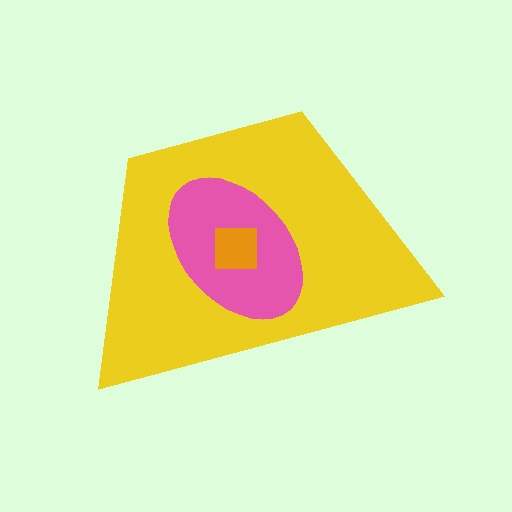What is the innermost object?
The orange square.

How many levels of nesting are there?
3.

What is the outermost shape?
The yellow trapezoid.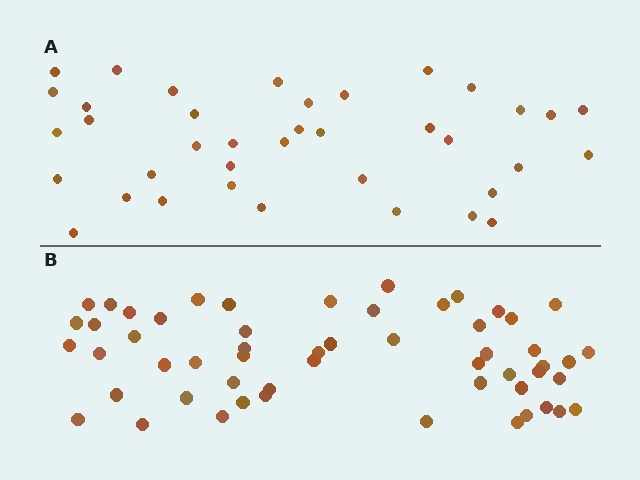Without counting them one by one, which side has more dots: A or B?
Region B (the bottom region) has more dots.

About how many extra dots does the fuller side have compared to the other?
Region B has approximately 15 more dots than region A.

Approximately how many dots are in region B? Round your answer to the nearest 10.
About 60 dots. (The exact count is 55, which rounds to 60.)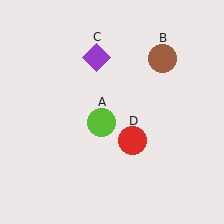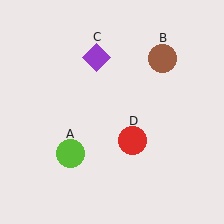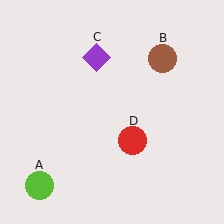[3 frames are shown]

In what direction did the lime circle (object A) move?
The lime circle (object A) moved down and to the left.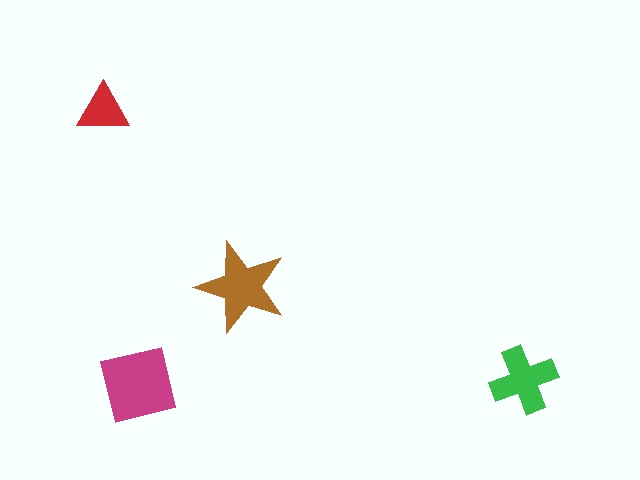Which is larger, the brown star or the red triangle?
The brown star.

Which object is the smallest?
The red triangle.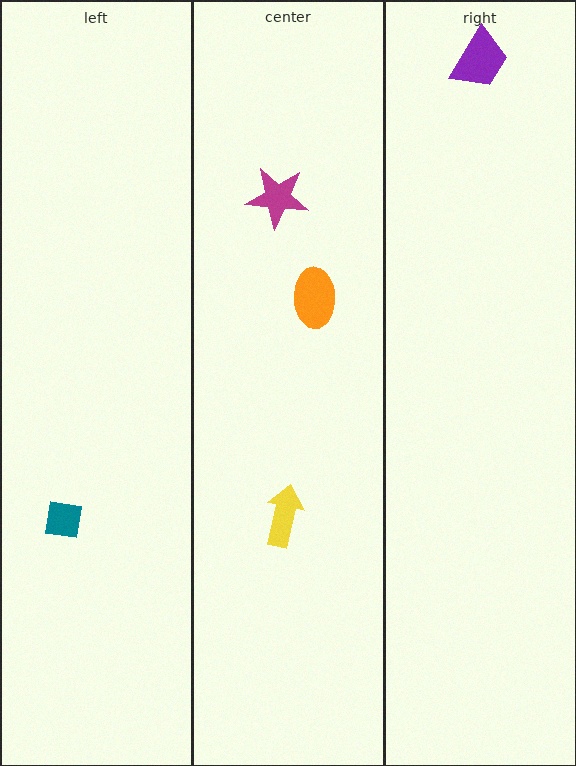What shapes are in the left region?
The teal square.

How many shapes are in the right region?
1.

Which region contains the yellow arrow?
The center region.